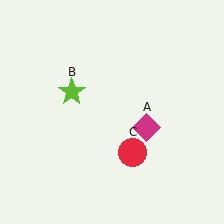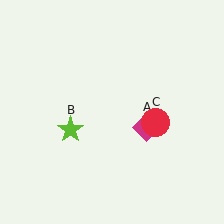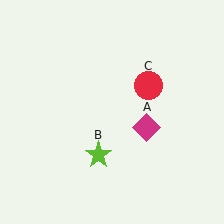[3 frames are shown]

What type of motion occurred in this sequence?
The lime star (object B), red circle (object C) rotated counterclockwise around the center of the scene.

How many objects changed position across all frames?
2 objects changed position: lime star (object B), red circle (object C).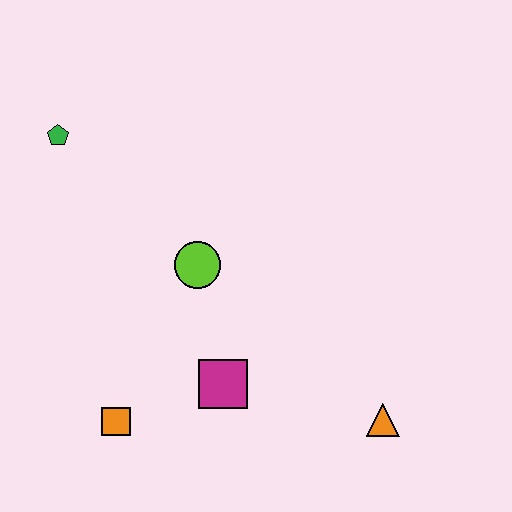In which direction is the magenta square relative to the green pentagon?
The magenta square is below the green pentagon.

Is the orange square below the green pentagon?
Yes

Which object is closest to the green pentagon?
The lime circle is closest to the green pentagon.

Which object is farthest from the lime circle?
The orange triangle is farthest from the lime circle.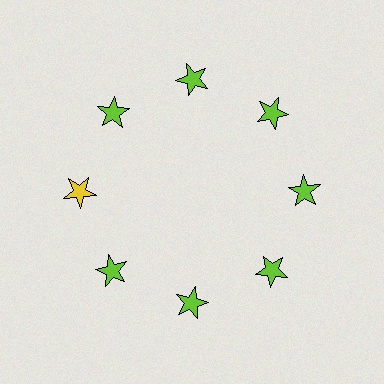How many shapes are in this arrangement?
There are 8 shapes arranged in a ring pattern.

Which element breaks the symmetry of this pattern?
The yellow star at roughly the 9 o'clock position breaks the symmetry. All other shapes are lime stars.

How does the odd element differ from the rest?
It has a different color: yellow instead of lime.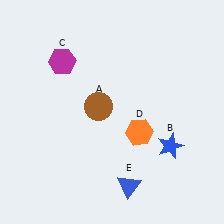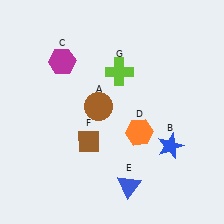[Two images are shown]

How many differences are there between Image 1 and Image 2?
There are 2 differences between the two images.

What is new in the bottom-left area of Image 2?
A brown diamond (F) was added in the bottom-left area of Image 2.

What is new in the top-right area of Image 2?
A lime cross (G) was added in the top-right area of Image 2.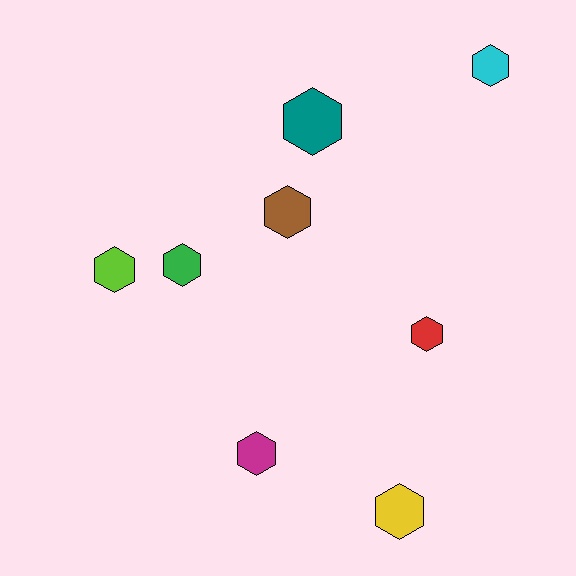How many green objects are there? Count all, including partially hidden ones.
There is 1 green object.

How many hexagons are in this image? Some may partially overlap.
There are 8 hexagons.